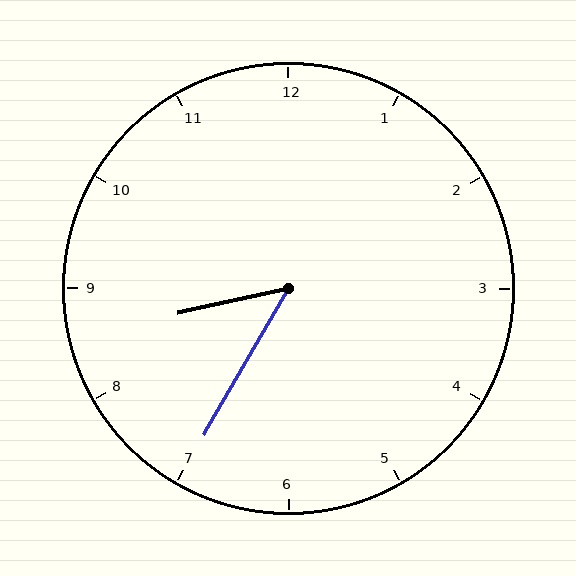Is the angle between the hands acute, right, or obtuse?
It is acute.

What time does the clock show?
8:35.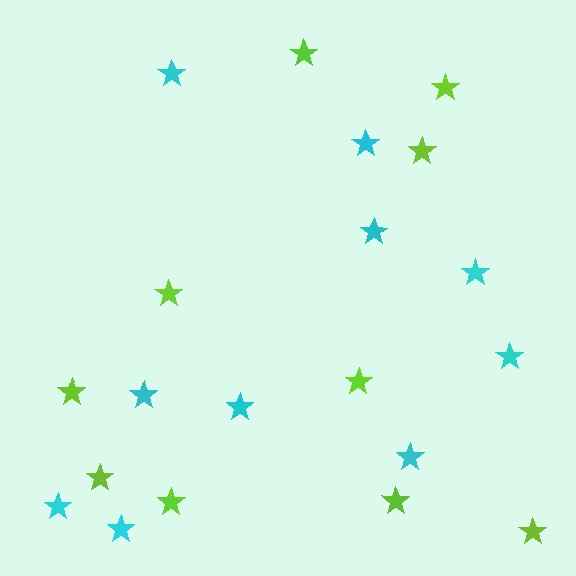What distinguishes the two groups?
There are 2 groups: one group of cyan stars (10) and one group of lime stars (10).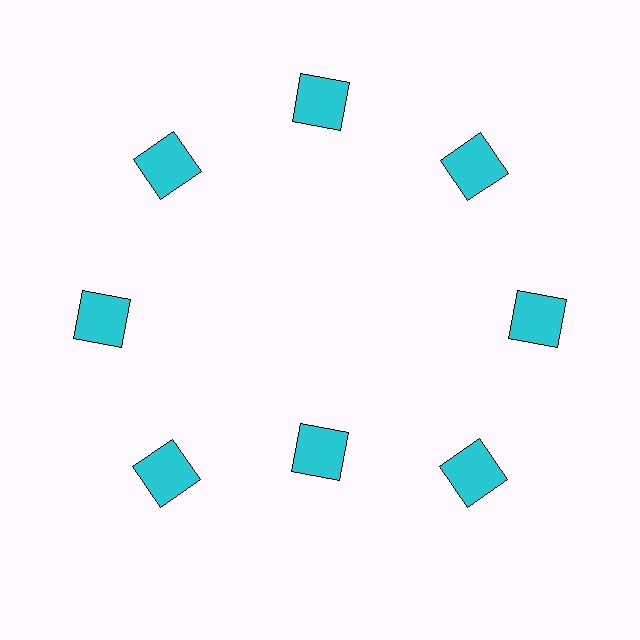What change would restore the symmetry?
The symmetry would be restored by moving it outward, back onto the ring so that all 8 squares sit at equal angles and equal distance from the center.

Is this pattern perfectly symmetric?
No. The 8 cyan squares are arranged in a ring, but one element near the 6 o'clock position is pulled inward toward the center, breaking the 8-fold rotational symmetry.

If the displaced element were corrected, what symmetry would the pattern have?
It would have 8-fold rotational symmetry — the pattern would map onto itself every 45 degrees.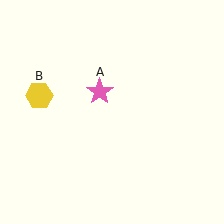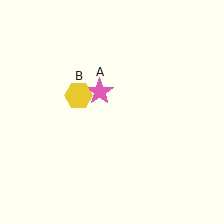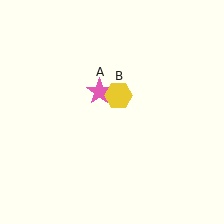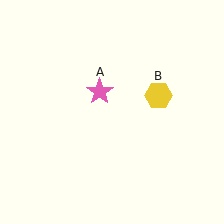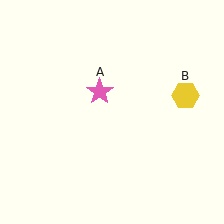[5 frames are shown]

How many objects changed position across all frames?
1 object changed position: yellow hexagon (object B).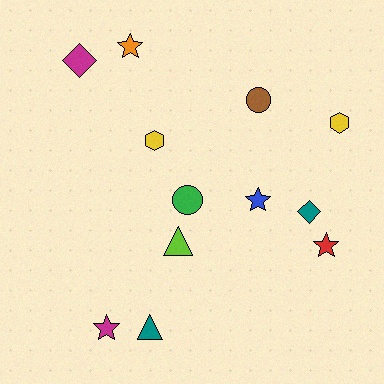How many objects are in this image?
There are 12 objects.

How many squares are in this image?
There are no squares.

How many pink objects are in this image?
There are no pink objects.